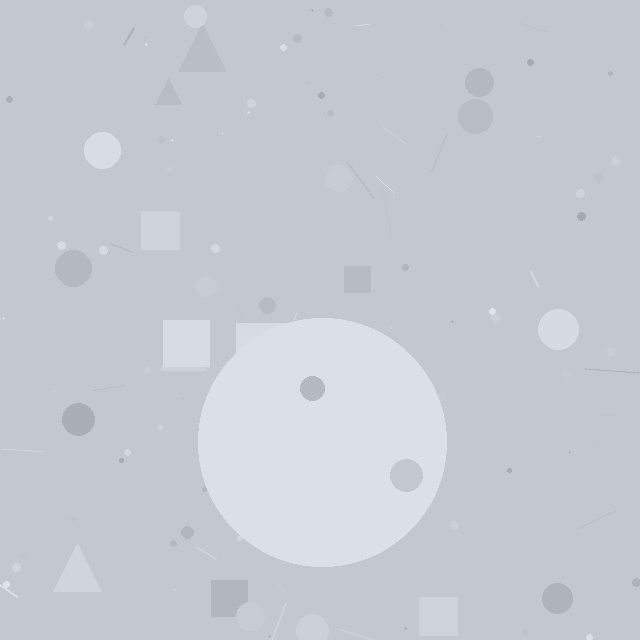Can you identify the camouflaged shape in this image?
The camouflaged shape is a circle.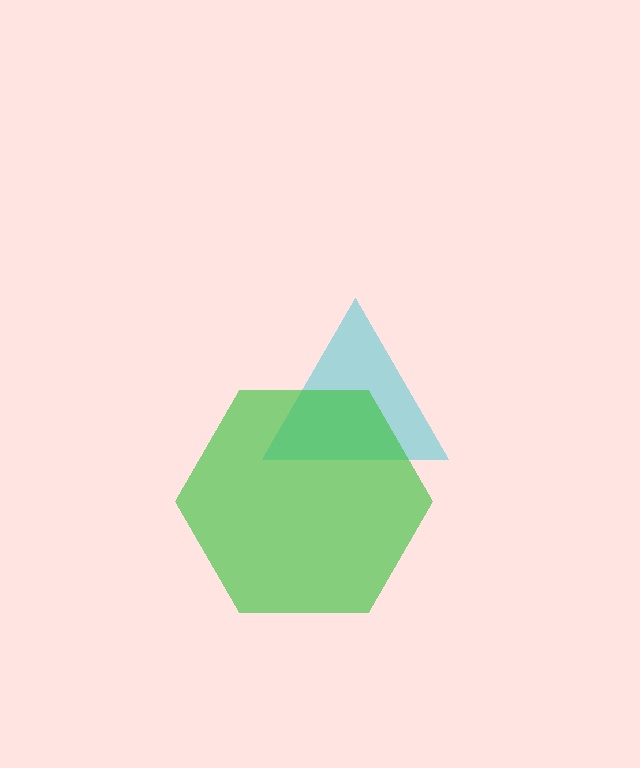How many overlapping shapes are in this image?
There are 2 overlapping shapes in the image.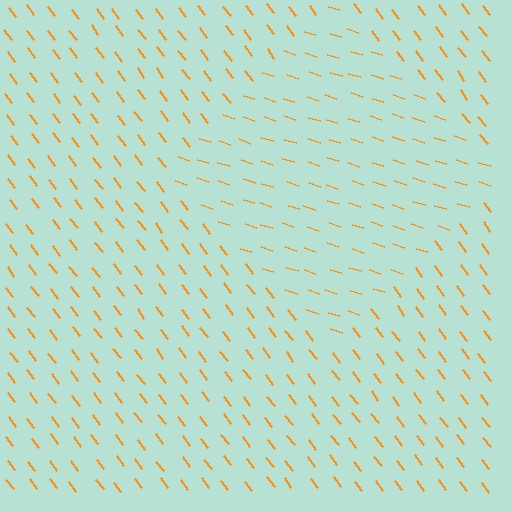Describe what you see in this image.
The image is filled with small orange line segments. A diamond region in the image has lines oriented differently from the surrounding lines, creating a visible texture boundary.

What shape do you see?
I see a diamond.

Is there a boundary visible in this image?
Yes, there is a texture boundary formed by a change in line orientation.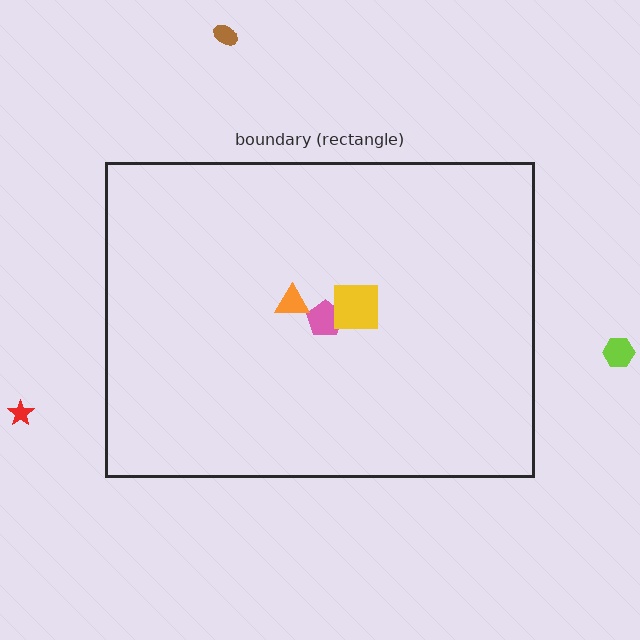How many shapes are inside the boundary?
3 inside, 3 outside.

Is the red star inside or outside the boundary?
Outside.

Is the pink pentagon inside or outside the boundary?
Inside.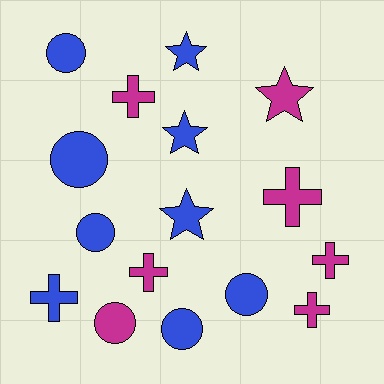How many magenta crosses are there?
There are 5 magenta crosses.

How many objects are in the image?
There are 16 objects.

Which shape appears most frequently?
Cross, with 6 objects.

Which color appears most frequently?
Blue, with 9 objects.